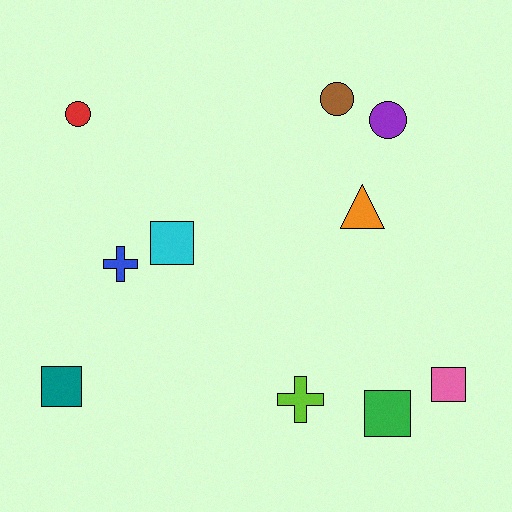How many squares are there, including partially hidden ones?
There are 4 squares.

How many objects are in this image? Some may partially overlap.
There are 10 objects.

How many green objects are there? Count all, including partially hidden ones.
There is 1 green object.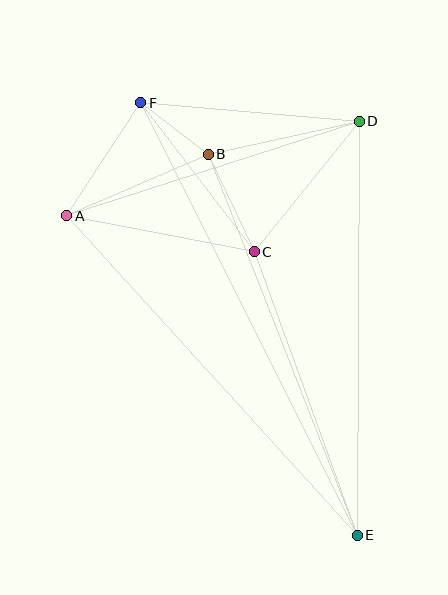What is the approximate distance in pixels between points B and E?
The distance between B and E is approximately 409 pixels.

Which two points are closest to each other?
Points B and F are closest to each other.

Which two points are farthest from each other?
Points E and F are farthest from each other.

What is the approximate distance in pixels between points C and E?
The distance between C and E is approximately 302 pixels.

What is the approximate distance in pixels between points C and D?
The distance between C and D is approximately 168 pixels.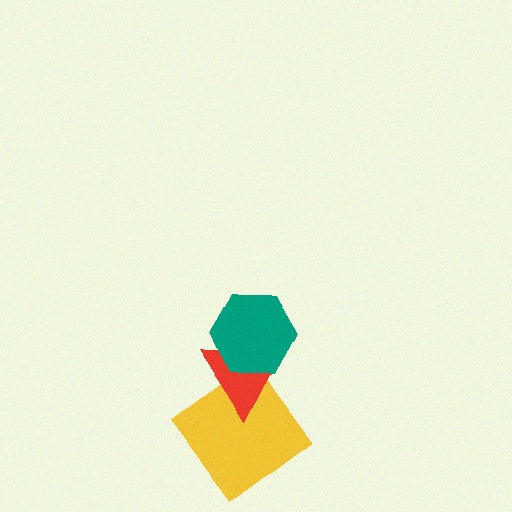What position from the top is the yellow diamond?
The yellow diamond is 3rd from the top.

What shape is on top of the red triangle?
The teal hexagon is on top of the red triangle.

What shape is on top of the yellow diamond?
The red triangle is on top of the yellow diamond.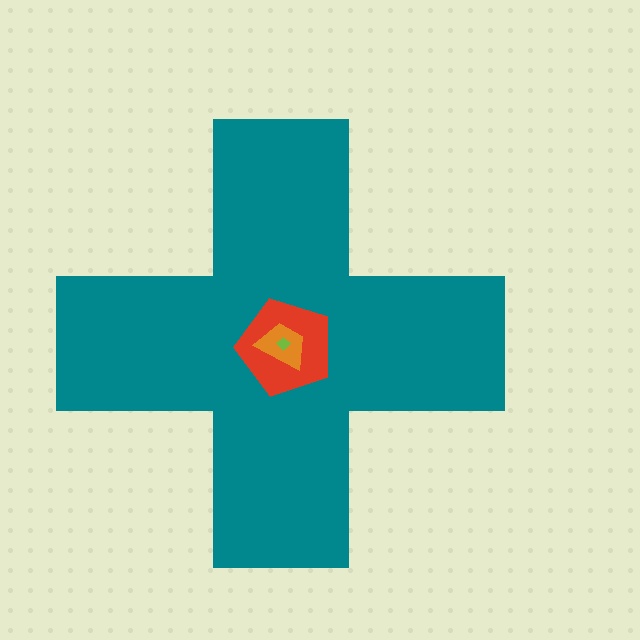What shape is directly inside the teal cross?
The red pentagon.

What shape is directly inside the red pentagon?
The orange trapezoid.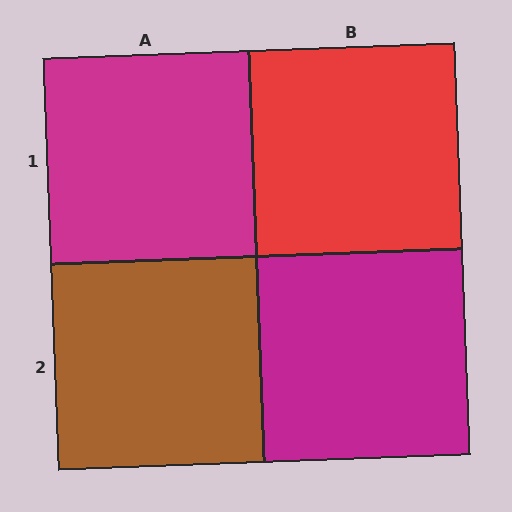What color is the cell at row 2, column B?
Magenta.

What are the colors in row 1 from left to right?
Magenta, red.